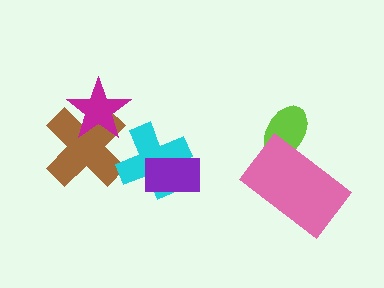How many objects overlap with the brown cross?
2 objects overlap with the brown cross.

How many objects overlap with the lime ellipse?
1 object overlaps with the lime ellipse.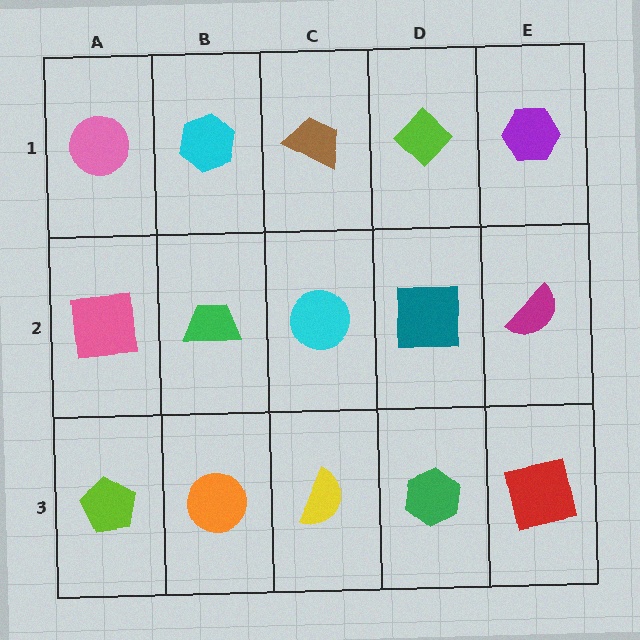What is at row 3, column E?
A red square.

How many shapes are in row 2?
5 shapes.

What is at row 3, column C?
A yellow semicircle.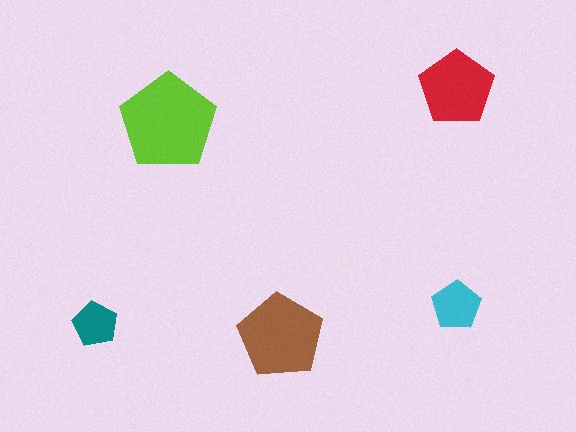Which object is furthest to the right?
The red pentagon is rightmost.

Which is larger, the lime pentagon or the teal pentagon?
The lime one.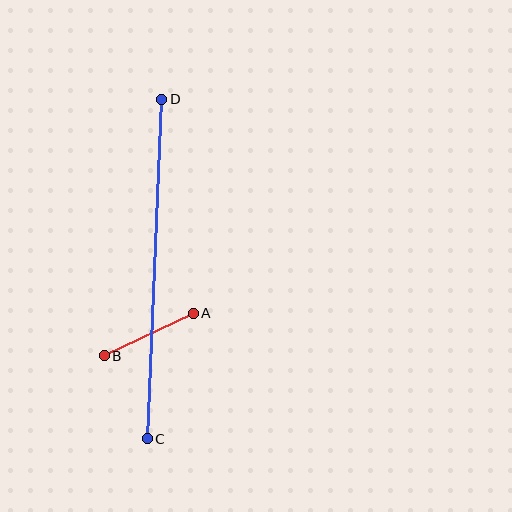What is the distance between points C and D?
The distance is approximately 340 pixels.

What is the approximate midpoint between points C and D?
The midpoint is at approximately (154, 269) pixels.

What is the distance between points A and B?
The distance is approximately 99 pixels.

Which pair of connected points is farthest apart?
Points C and D are farthest apart.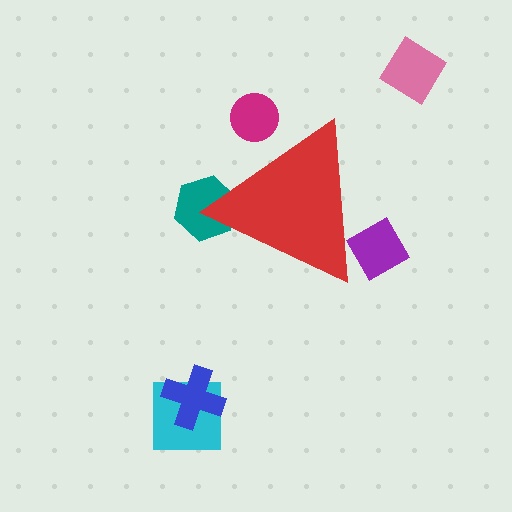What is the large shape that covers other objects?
A red triangle.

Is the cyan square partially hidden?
No, the cyan square is fully visible.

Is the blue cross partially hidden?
No, the blue cross is fully visible.